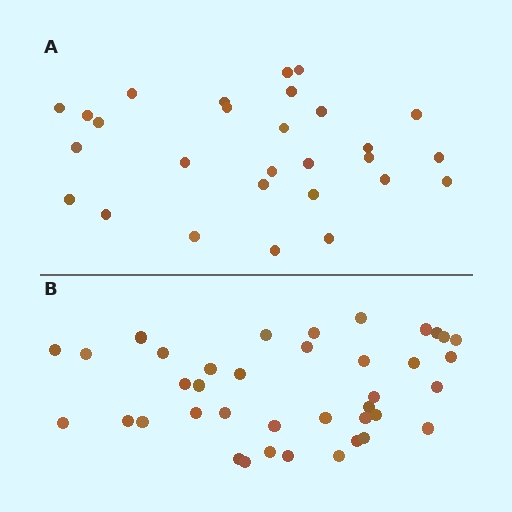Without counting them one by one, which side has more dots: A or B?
Region B (the bottom region) has more dots.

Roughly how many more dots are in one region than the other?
Region B has roughly 12 or so more dots than region A.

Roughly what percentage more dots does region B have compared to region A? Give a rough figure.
About 40% more.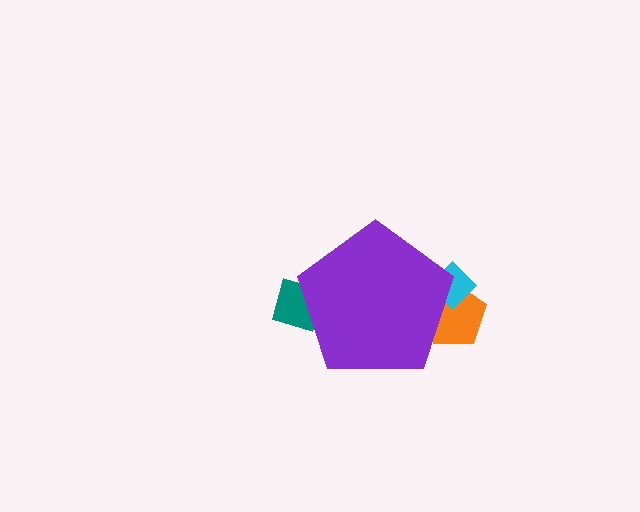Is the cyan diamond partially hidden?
Yes, the cyan diamond is partially hidden behind the purple pentagon.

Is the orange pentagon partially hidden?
Yes, the orange pentagon is partially hidden behind the purple pentagon.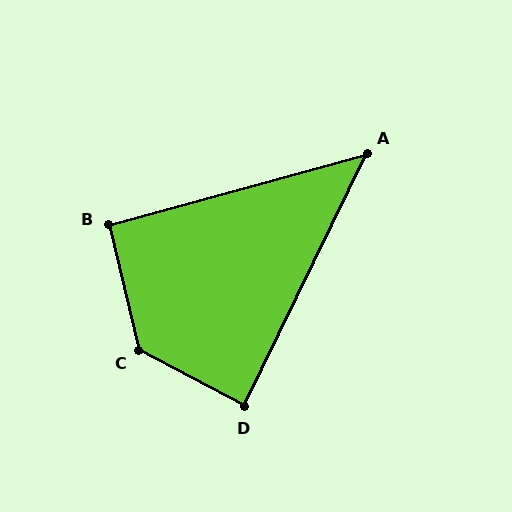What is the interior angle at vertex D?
Approximately 88 degrees (approximately right).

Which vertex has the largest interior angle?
C, at approximately 131 degrees.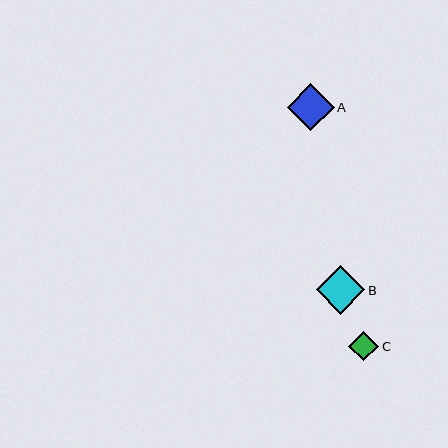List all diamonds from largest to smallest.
From largest to smallest: B, A, C.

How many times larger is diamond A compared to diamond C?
Diamond A is approximately 1.6 times the size of diamond C.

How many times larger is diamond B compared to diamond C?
Diamond B is approximately 1.6 times the size of diamond C.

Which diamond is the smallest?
Diamond C is the smallest with a size of approximately 30 pixels.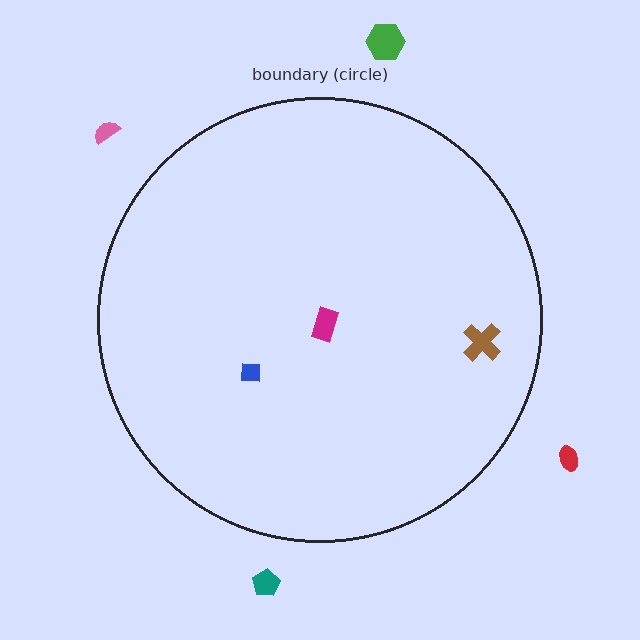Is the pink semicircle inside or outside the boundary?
Outside.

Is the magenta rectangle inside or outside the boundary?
Inside.